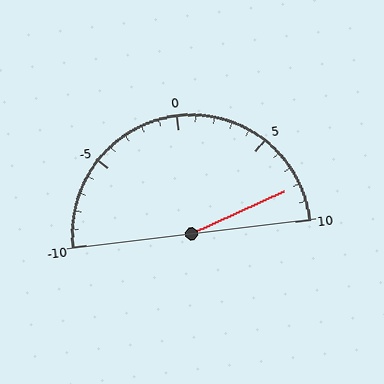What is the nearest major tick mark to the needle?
The nearest major tick mark is 10.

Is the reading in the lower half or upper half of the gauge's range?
The reading is in the upper half of the range (-10 to 10).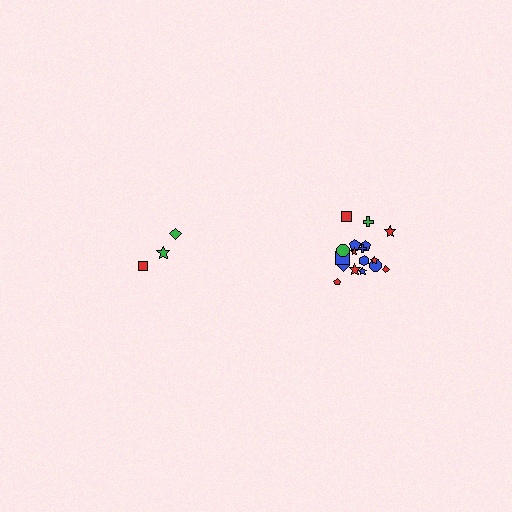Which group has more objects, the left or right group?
The right group.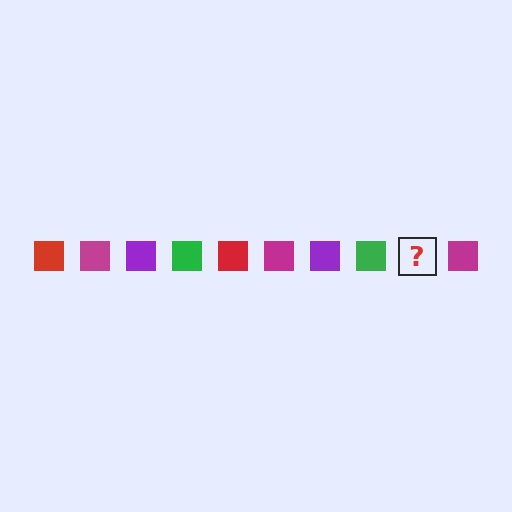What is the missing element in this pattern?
The missing element is a red square.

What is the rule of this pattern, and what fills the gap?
The rule is that the pattern cycles through red, magenta, purple, green squares. The gap should be filled with a red square.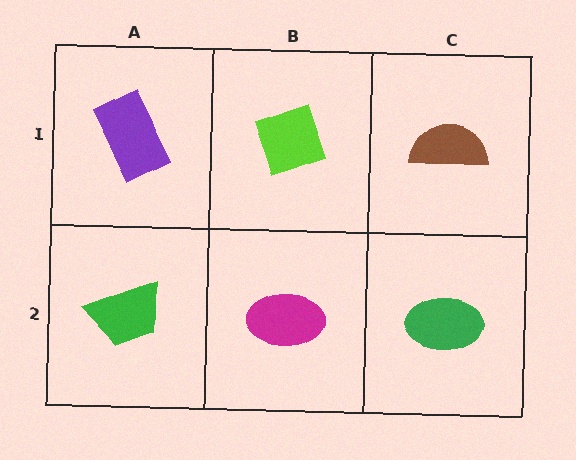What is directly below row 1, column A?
A green trapezoid.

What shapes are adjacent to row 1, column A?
A green trapezoid (row 2, column A), a lime diamond (row 1, column B).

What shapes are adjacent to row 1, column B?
A magenta ellipse (row 2, column B), a purple rectangle (row 1, column A), a brown semicircle (row 1, column C).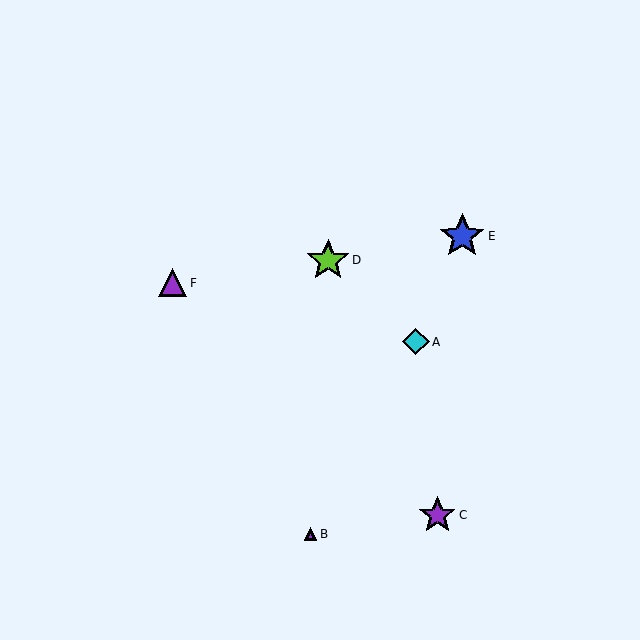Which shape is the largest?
The blue star (labeled E) is the largest.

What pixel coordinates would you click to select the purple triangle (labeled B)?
Click at (310, 534) to select the purple triangle B.